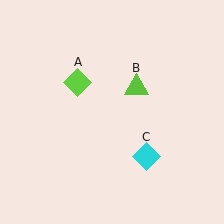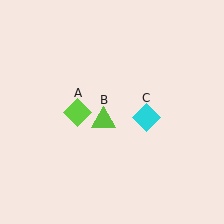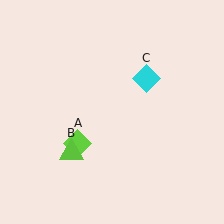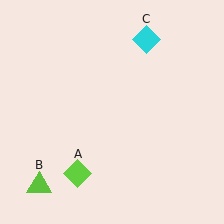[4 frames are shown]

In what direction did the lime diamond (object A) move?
The lime diamond (object A) moved down.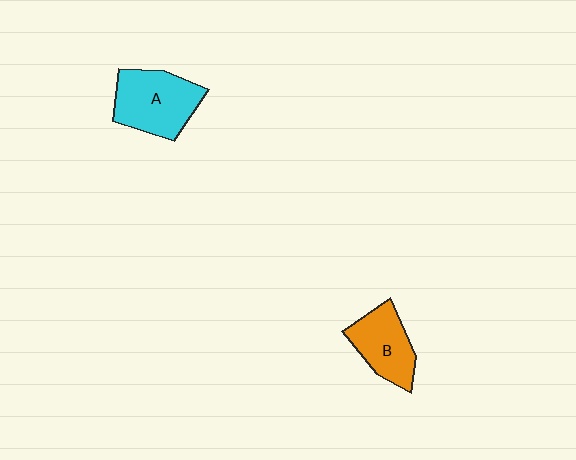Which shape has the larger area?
Shape A (cyan).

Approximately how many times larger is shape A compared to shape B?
Approximately 1.3 times.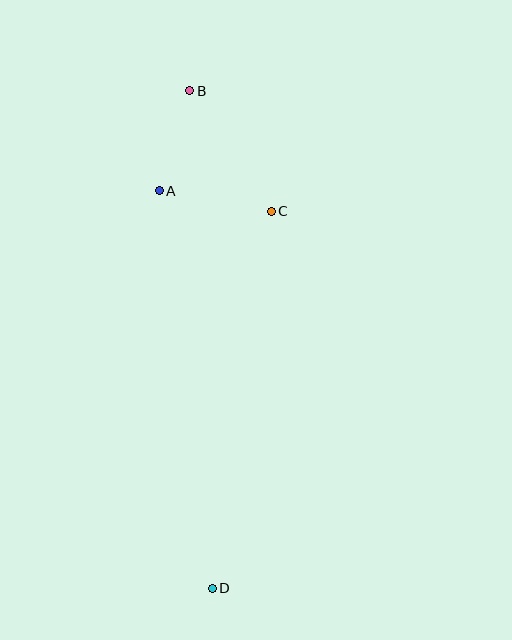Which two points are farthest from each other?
Points B and D are farthest from each other.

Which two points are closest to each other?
Points A and B are closest to each other.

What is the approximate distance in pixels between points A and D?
The distance between A and D is approximately 401 pixels.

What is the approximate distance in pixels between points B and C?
The distance between B and C is approximately 145 pixels.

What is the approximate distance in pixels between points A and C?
The distance between A and C is approximately 114 pixels.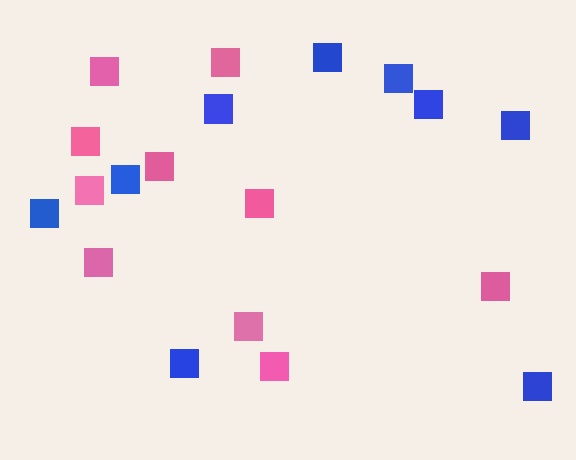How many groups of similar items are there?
There are 2 groups: one group of pink squares (10) and one group of blue squares (9).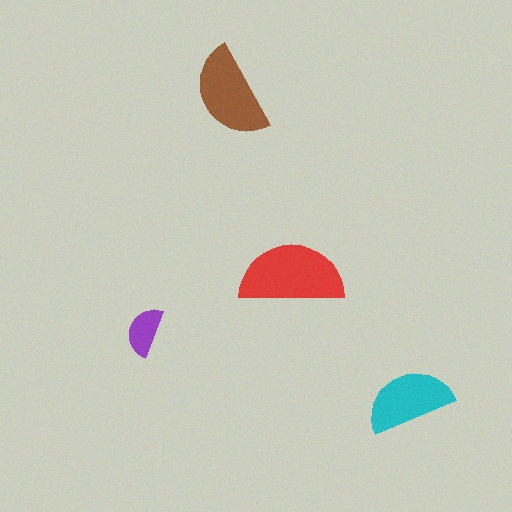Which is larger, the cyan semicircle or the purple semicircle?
The cyan one.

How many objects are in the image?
There are 4 objects in the image.